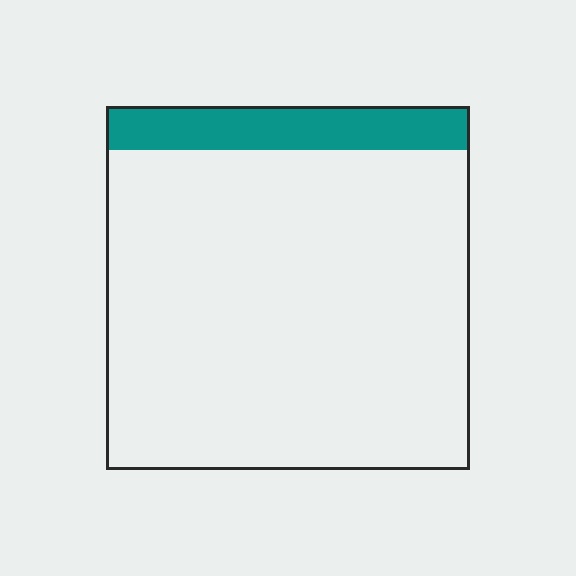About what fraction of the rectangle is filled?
About one eighth (1/8).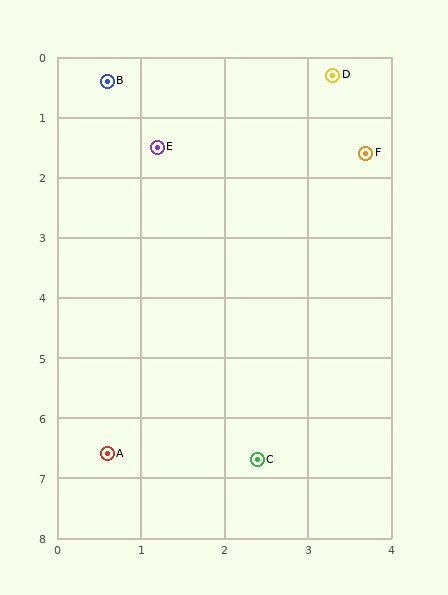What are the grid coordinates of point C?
Point C is at approximately (2.4, 6.7).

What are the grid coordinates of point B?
Point B is at approximately (0.6, 0.4).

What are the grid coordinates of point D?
Point D is at approximately (3.3, 0.3).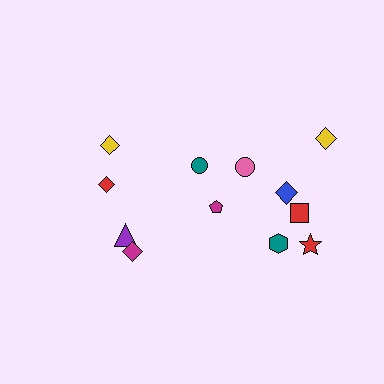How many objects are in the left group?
There are 4 objects.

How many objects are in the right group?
There are 8 objects.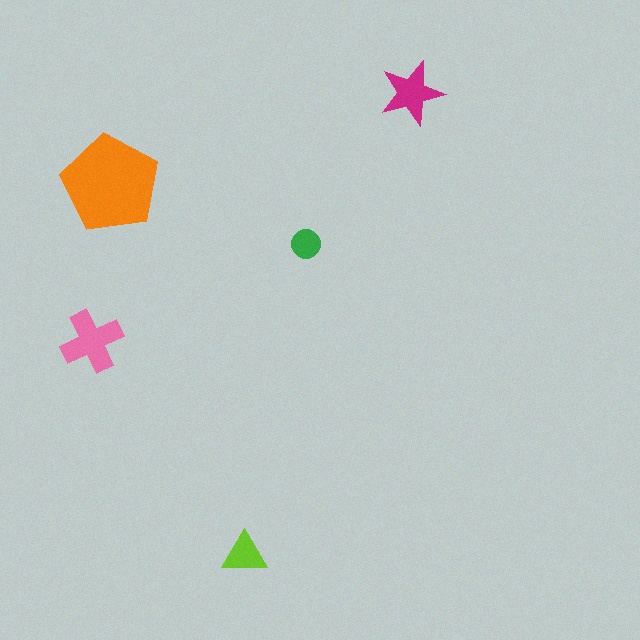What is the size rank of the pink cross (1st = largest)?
2nd.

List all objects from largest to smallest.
The orange pentagon, the pink cross, the magenta star, the lime triangle, the green circle.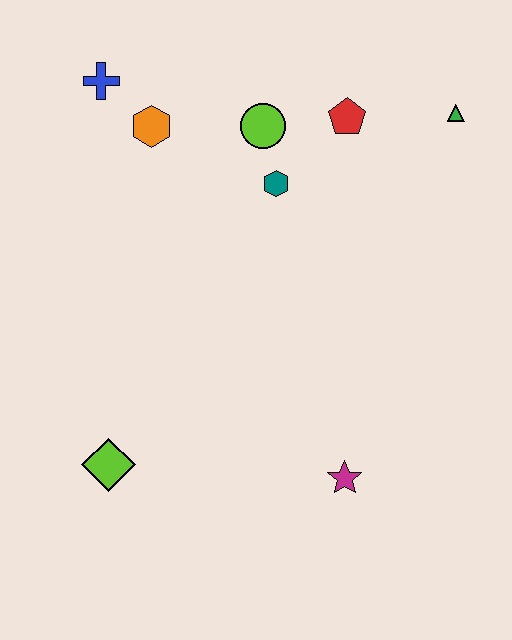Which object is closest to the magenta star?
The lime diamond is closest to the magenta star.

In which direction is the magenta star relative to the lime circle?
The magenta star is below the lime circle.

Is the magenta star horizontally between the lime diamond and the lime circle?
No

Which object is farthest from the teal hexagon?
The lime diamond is farthest from the teal hexagon.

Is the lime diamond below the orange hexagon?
Yes